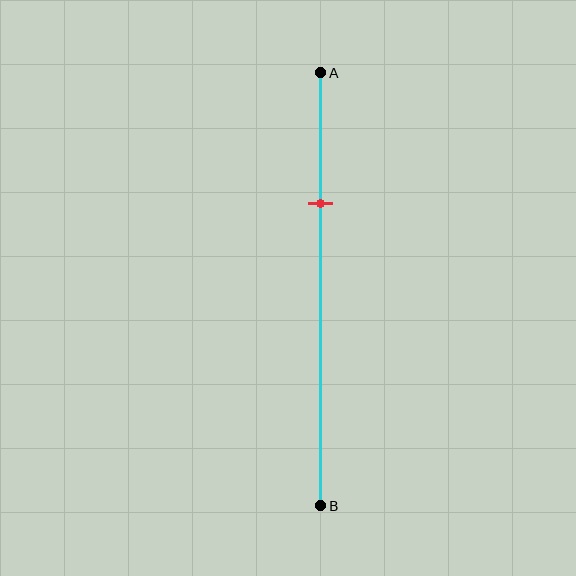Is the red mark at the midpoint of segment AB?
No, the mark is at about 30% from A, not at the 50% midpoint.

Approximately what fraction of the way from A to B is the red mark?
The red mark is approximately 30% of the way from A to B.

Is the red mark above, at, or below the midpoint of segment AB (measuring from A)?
The red mark is above the midpoint of segment AB.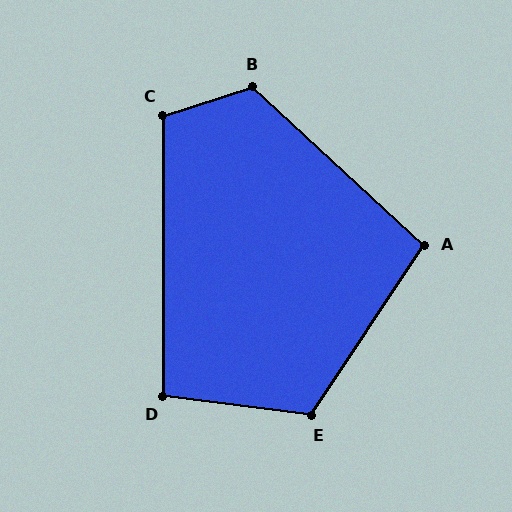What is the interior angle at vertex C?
Approximately 107 degrees (obtuse).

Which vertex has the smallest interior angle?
D, at approximately 97 degrees.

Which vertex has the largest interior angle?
B, at approximately 120 degrees.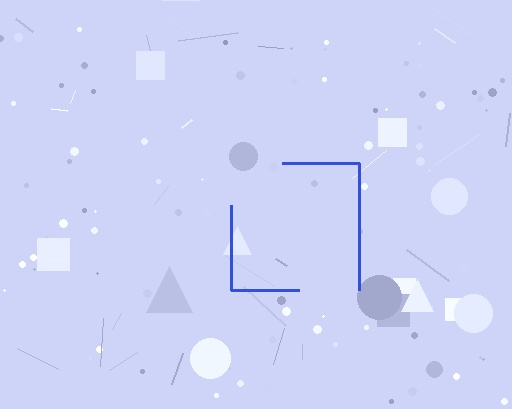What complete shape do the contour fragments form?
The contour fragments form a square.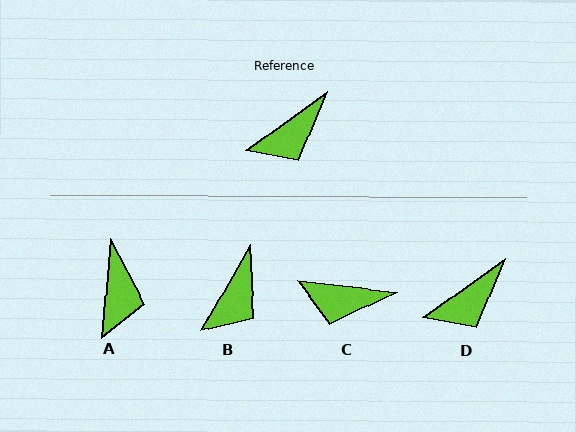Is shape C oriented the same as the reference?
No, it is off by about 42 degrees.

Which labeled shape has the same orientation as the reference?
D.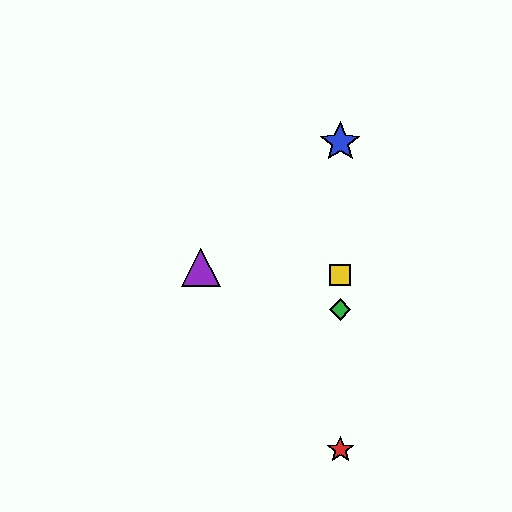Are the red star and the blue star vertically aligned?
Yes, both are at x≈340.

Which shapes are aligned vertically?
The red star, the blue star, the green diamond, the yellow square are aligned vertically.